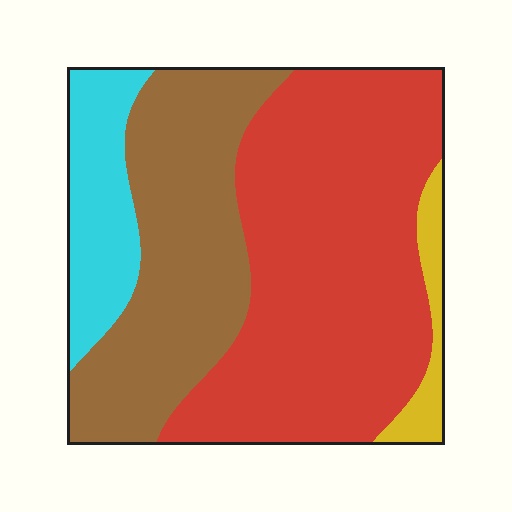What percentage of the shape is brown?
Brown takes up about one third (1/3) of the shape.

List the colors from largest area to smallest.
From largest to smallest: red, brown, cyan, yellow.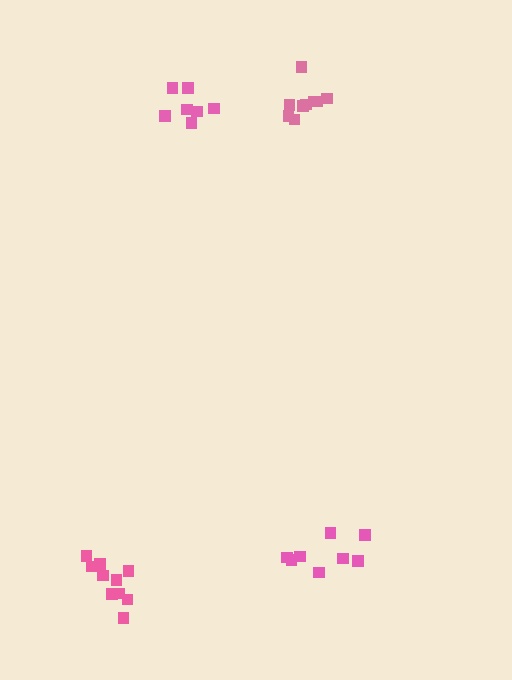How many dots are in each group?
Group 1: 10 dots, Group 2: 7 dots, Group 3: 9 dots, Group 4: 8 dots (34 total).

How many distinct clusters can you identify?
There are 4 distinct clusters.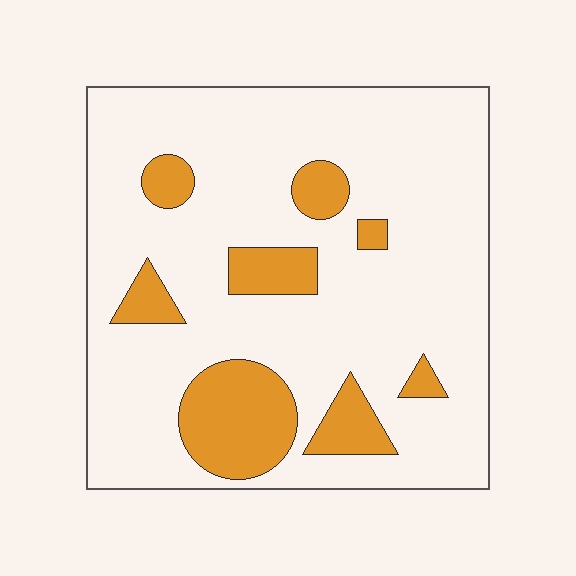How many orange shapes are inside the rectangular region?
8.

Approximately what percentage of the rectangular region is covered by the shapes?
Approximately 20%.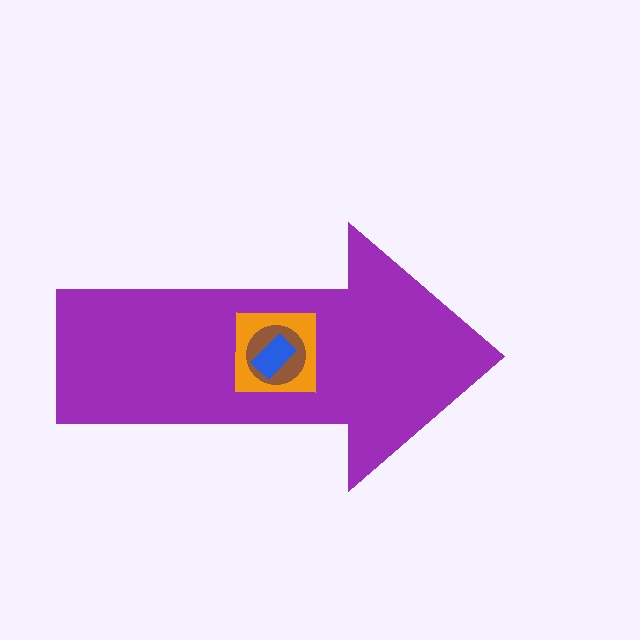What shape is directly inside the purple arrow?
The orange square.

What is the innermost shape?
The blue rectangle.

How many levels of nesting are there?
4.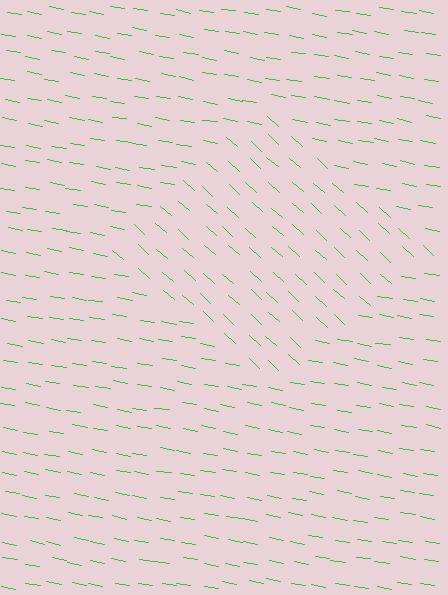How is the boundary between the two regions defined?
The boundary is defined purely by a change in line orientation (approximately 32 degrees difference). All lines are the same color and thickness.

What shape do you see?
I see a diamond.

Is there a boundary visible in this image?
Yes, there is a texture boundary formed by a change in line orientation.